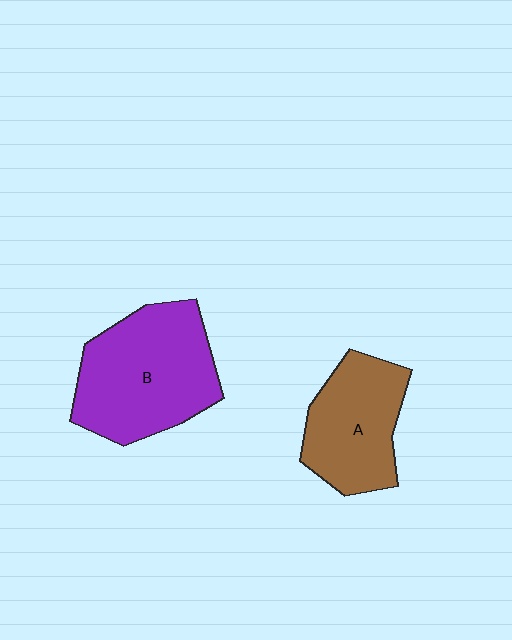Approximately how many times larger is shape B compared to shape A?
Approximately 1.4 times.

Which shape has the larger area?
Shape B (purple).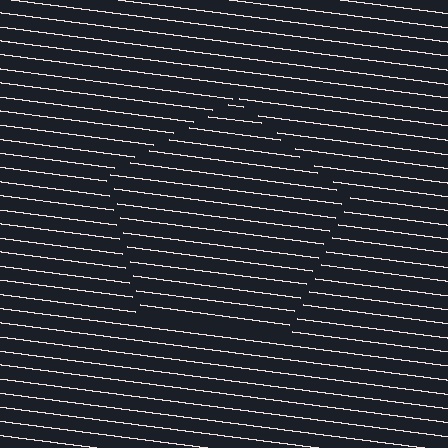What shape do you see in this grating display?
An illusory pentagon. The interior of the shape contains the same grating, shifted by half a period — the contour is defined by the phase discontinuity where line-ends from the inner and outer gratings abut.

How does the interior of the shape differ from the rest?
The interior of the shape contains the same grating, shifted by half a period — the contour is defined by the phase discontinuity where line-ends from the inner and outer gratings abut.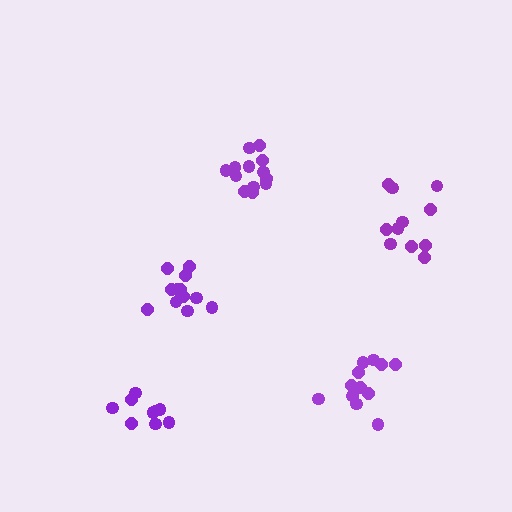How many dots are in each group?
Group 1: 12 dots, Group 2: 12 dots, Group 3: 9 dots, Group 4: 11 dots, Group 5: 13 dots (57 total).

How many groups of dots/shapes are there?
There are 5 groups.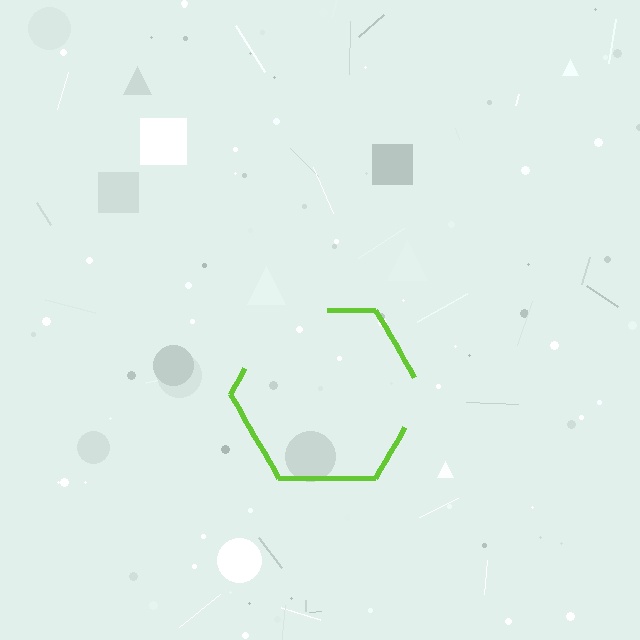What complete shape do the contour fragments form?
The contour fragments form a hexagon.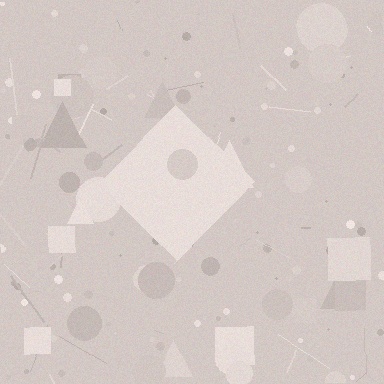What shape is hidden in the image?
A diamond is hidden in the image.